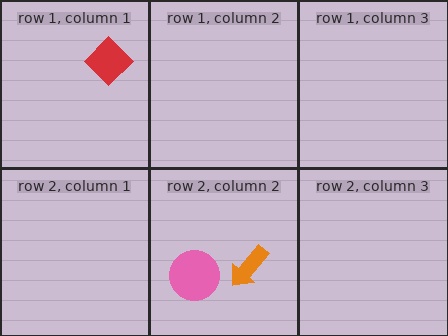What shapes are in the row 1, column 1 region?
The red diamond.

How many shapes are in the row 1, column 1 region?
1.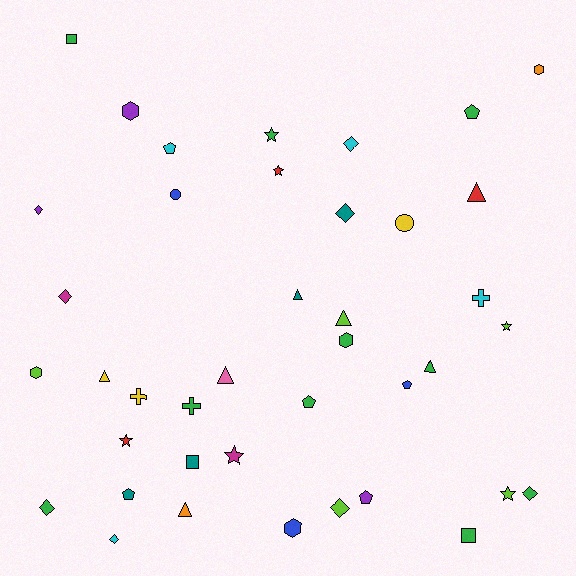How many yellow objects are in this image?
There are 3 yellow objects.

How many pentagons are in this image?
There are 6 pentagons.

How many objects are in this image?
There are 40 objects.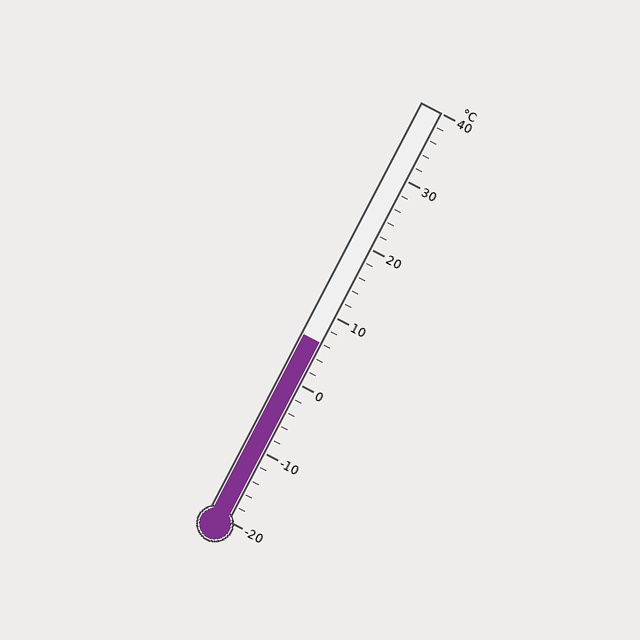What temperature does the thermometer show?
The thermometer shows approximately 6°C.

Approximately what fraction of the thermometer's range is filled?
The thermometer is filled to approximately 45% of its range.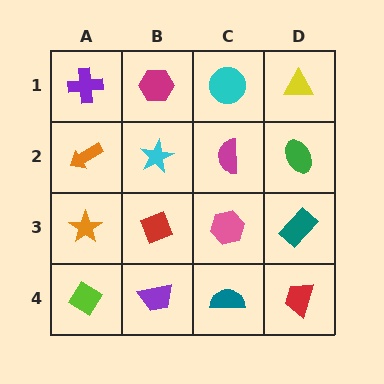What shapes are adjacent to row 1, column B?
A cyan star (row 2, column B), a purple cross (row 1, column A), a cyan circle (row 1, column C).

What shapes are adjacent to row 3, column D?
A green ellipse (row 2, column D), a red trapezoid (row 4, column D), a pink hexagon (row 3, column C).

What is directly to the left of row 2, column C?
A cyan star.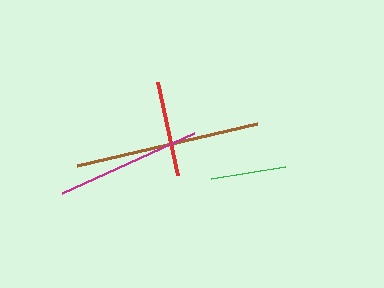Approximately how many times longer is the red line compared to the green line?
The red line is approximately 1.3 times the length of the green line.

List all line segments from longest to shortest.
From longest to shortest: brown, magenta, red, green.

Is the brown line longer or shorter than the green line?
The brown line is longer than the green line.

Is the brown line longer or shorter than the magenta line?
The brown line is longer than the magenta line.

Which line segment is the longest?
The brown line is the longest at approximately 184 pixels.